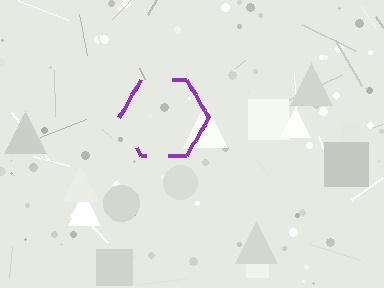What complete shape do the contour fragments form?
The contour fragments form a hexagon.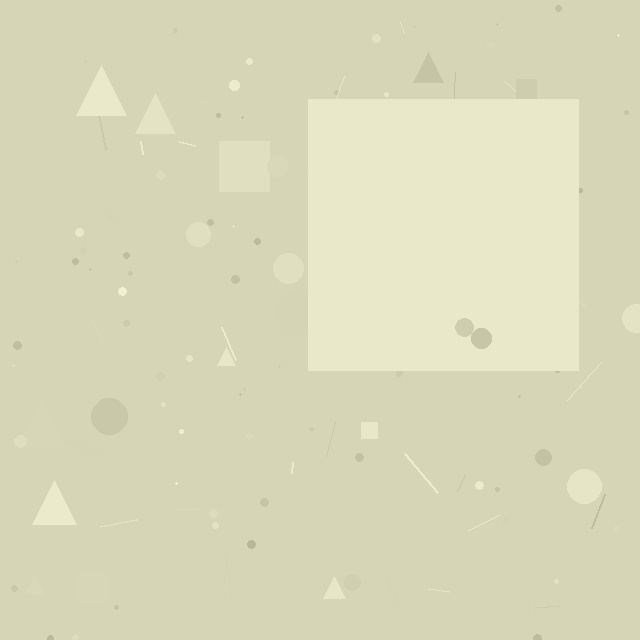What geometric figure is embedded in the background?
A square is embedded in the background.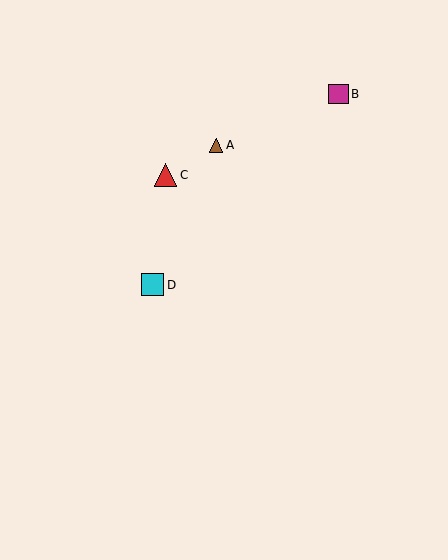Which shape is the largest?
The red triangle (labeled C) is the largest.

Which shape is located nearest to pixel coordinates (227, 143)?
The brown triangle (labeled A) at (216, 145) is nearest to that location.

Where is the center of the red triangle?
The center of the red triangle is at (165, 175).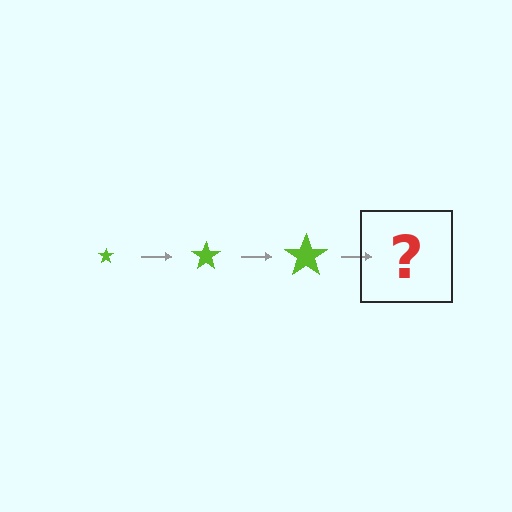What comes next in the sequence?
The next element should be a lime star, larger than the previous one.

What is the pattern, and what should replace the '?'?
The pattern is that the star gets progressively larger each step. The '?' should be a lime star, larger than the previous one.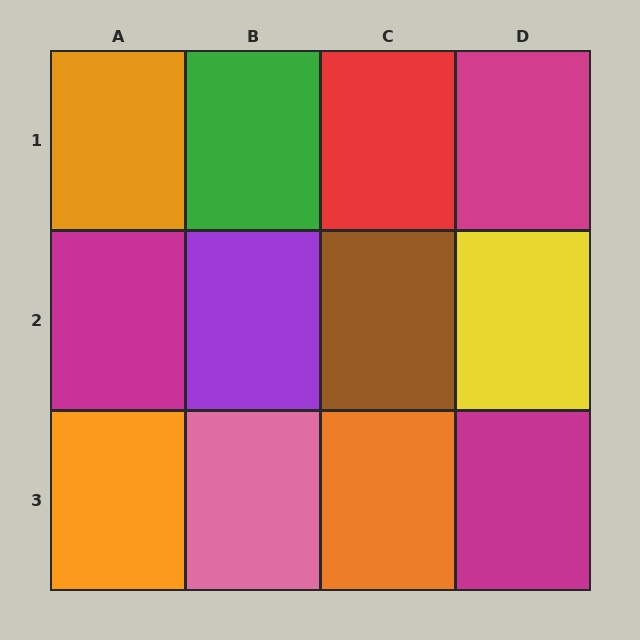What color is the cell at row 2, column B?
Purple.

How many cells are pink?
1 cell is pink.